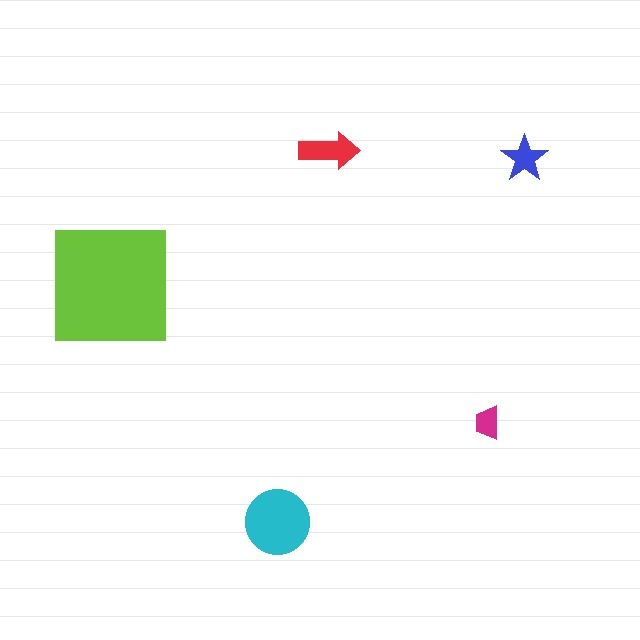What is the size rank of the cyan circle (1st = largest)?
2nd.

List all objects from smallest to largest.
The magenta trapezoid, the blue star, the red arrow, the cyan circle, the lime square.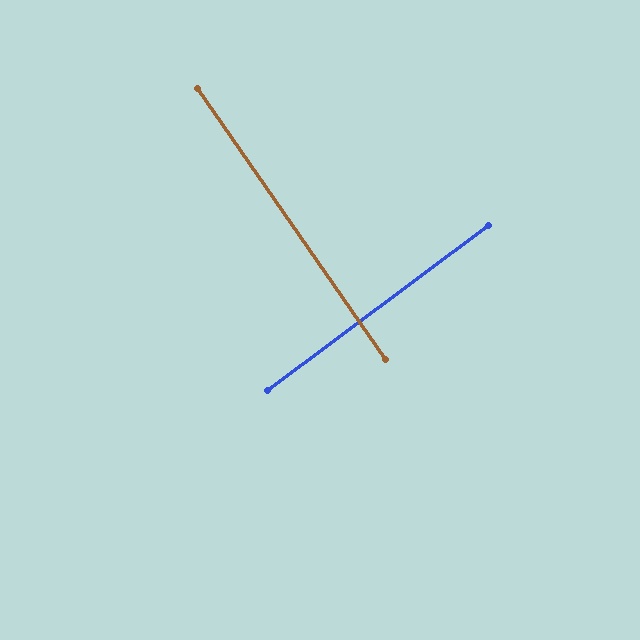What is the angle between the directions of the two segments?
Approximately 88 degrees.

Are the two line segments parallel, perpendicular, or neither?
Perpendicular — they meet at approximately 88°.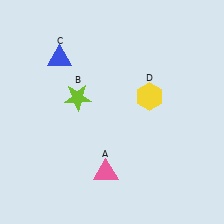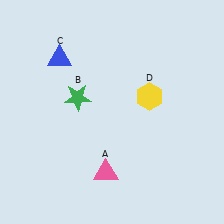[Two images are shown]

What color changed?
The star (B) changed from lime in Image 1 to green in Image 2.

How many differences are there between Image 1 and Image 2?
There is 1 difference between the two images.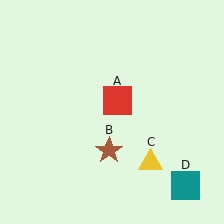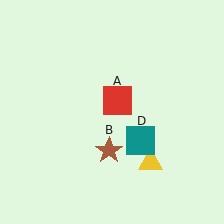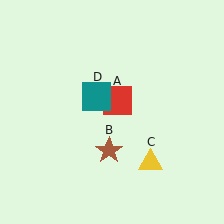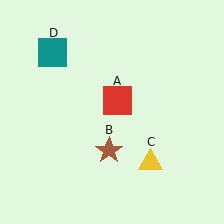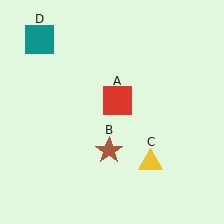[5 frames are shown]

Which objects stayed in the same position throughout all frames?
Red square (object A) and brown star (object B) and yellow triangle (object C) remained stationary.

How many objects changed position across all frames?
1 object changed position: teal square (object D).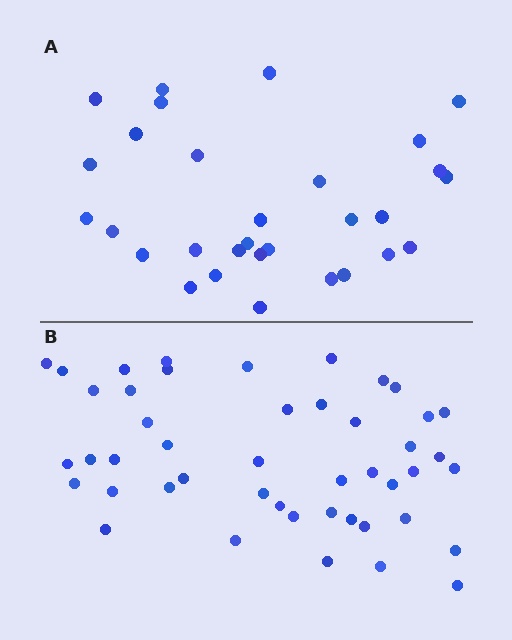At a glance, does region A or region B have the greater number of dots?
Region B (the bottom region) has more dots.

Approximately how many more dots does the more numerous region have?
Region B has approximately 15 more dots than region A.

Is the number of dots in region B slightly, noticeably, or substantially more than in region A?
Region B has substantially more. The ratio is roughly 1.5 to 1.